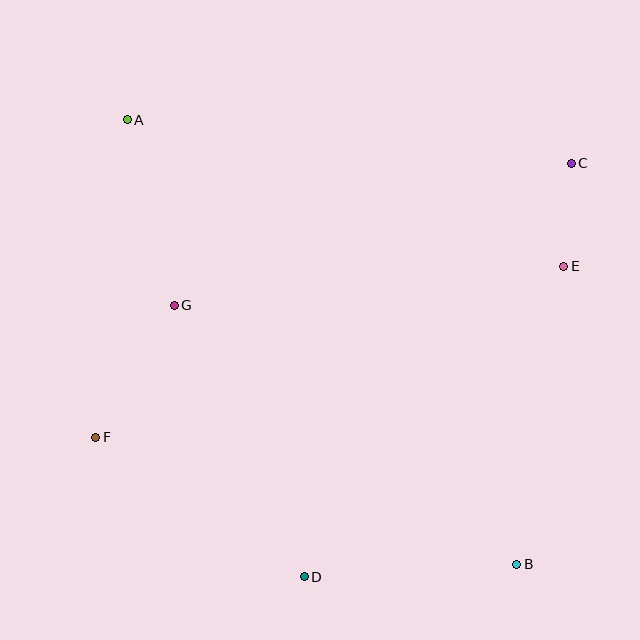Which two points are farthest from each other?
Points A and B are farthest from each other.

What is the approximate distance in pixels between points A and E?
The distance between A and E is approximately 461 pixels.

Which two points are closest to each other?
Points C and E are closest to each other.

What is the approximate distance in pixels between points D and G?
The distance between D and G is approximately 301 pixels.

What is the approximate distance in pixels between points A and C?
The distance between A and C is approximately 446 pixels.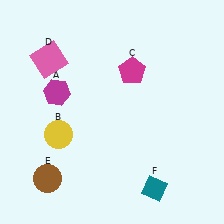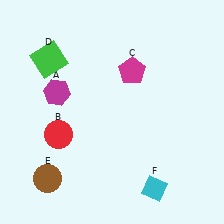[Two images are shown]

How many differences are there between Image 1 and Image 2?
There are 3 differences between the two images.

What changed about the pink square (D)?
In Image 1, D is pink. In Image 2, it changed to green.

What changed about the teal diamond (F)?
In Image 1, F is teal. In Image 2, it changed to cyan.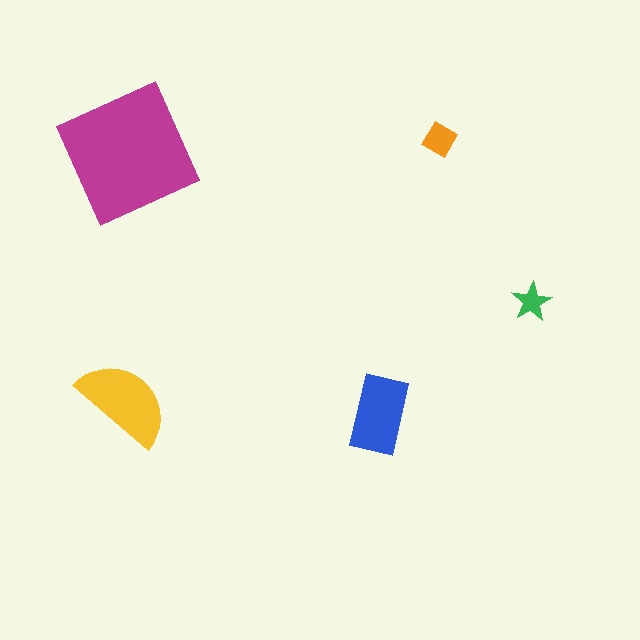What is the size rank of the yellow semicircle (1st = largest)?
2nd.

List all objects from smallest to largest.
The green star, the orange diamond, the blue rectangle, the yellow semicircle, the magenta square.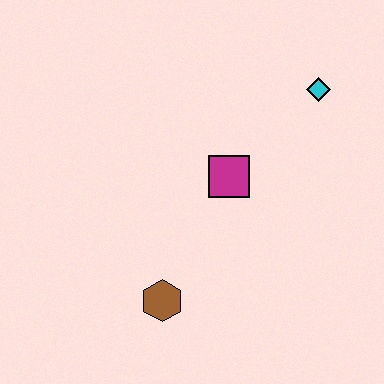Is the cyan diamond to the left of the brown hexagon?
No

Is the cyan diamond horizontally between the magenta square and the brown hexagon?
No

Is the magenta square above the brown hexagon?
Yes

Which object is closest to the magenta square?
The cyan diamond is closest to the magenta square.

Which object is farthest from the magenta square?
The brown hexagon is farthest from the magenta square.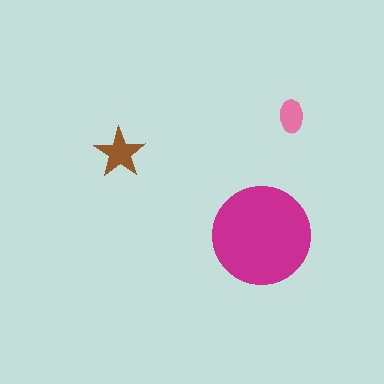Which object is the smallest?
The pink ellipse.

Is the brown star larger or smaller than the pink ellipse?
Larger.